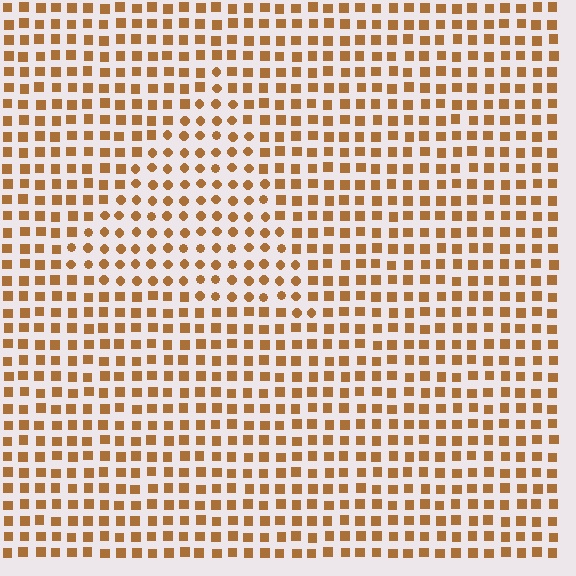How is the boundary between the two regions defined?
The boundary is defined by a change in element shape: circles inside vs. squares outside. All elements share the same color and spacing.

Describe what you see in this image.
The image is filled with small brown elements arranged in a uniform grid. A triangle-shaped region contains circles, while the surrounding area contains squares. The boundary is defined purely by the change in element shape.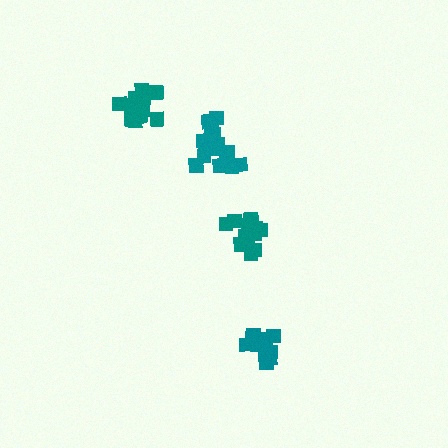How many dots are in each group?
Group 1: 18 dots, Group 2: 17 dots, Group 3: 15 dots, Group 4: 13 dots (63 total).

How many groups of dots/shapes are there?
There are 4 groups.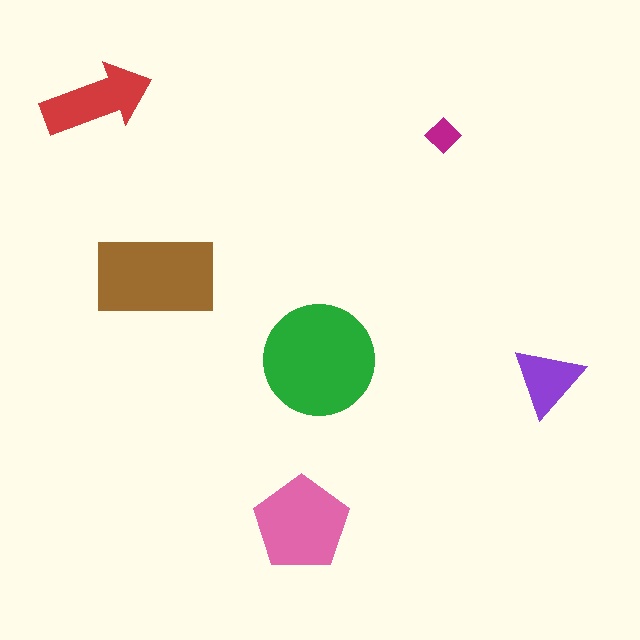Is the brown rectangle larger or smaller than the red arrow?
Larger.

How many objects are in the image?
There are 6 objects in the image.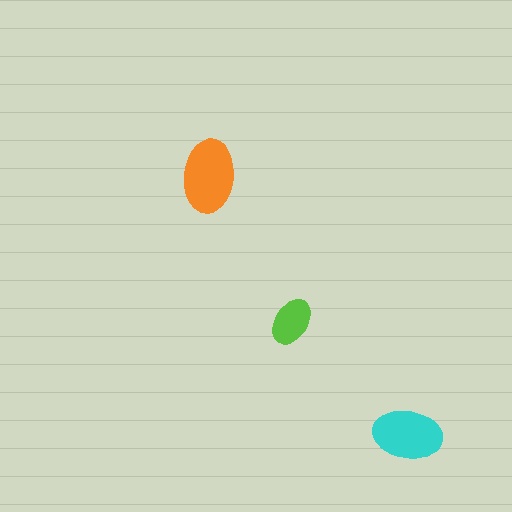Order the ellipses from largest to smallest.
the orange one, the cyan one, the lime one.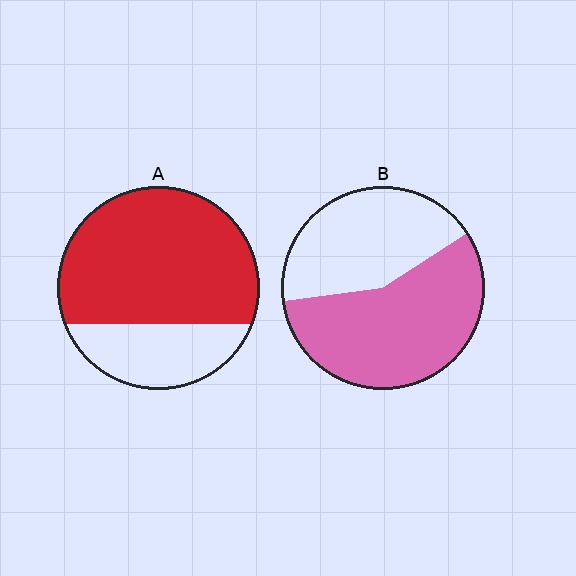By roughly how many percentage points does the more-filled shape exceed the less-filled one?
By roughly 15 percentage points (A over B).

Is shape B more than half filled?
Yes.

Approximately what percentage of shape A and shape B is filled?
A is approximately 70% and B is approximately 55%.